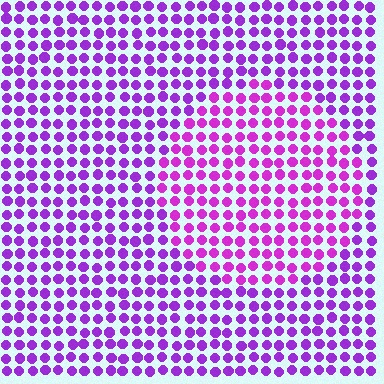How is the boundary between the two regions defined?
The boundary is defined purely by a slight shift in hue (about 21 degrees). Spacing, size, and orientation are identical on both sides.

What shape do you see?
I see a circle.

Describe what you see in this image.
The image is filled with small purple elements in a uniform arrangement. A circle-shaped region is visible where the elements are tinted to a slightly different hue, forming a subtle color boundary.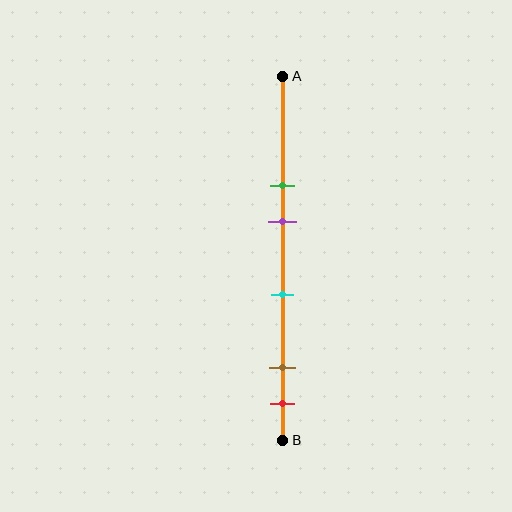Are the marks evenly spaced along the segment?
No, the marks are not evenly spaced.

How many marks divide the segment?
There are 5 marks dividing the segment.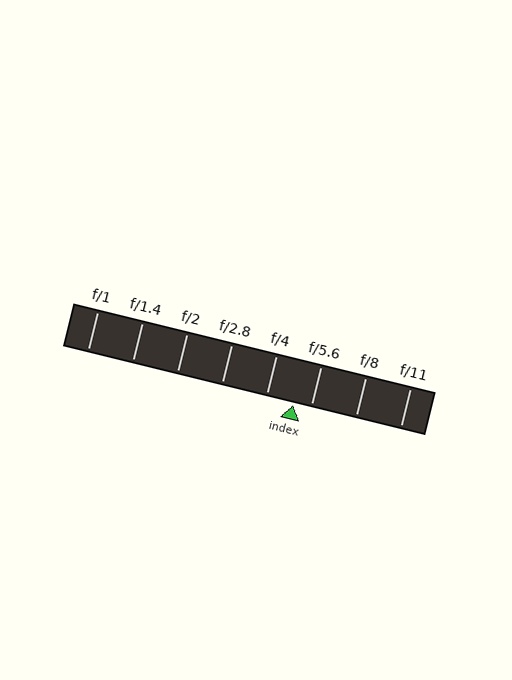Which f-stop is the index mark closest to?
The index mark is closest to f/5.6.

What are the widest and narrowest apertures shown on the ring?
The widest aperture shown is f/1 and the narrowest is f/11.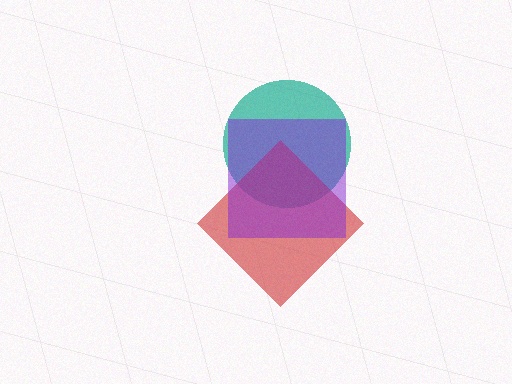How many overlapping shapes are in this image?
There are 3 overlapping shapes in the image.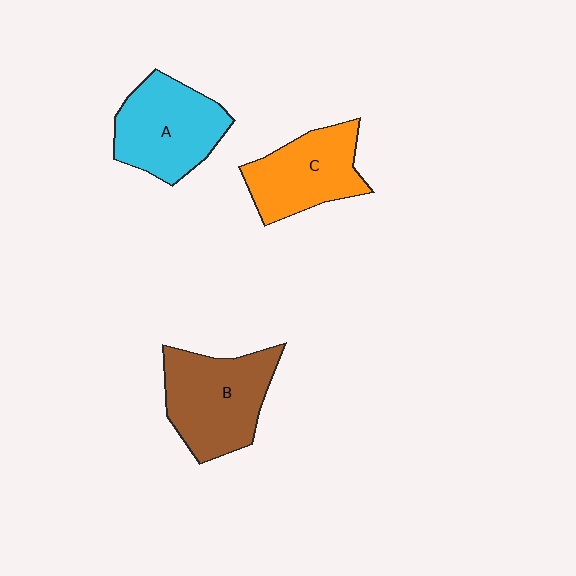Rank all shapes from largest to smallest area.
From largest to smallest: B (brown), A (cyan), C (orange).